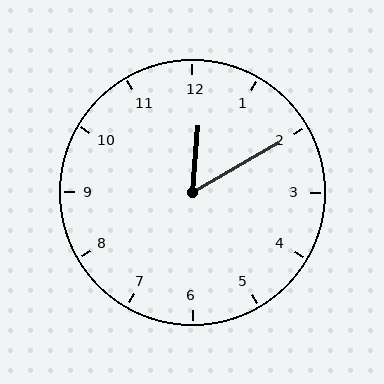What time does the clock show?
12:10.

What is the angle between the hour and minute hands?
Approximately 55 degrees.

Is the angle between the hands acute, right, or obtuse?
It is acute.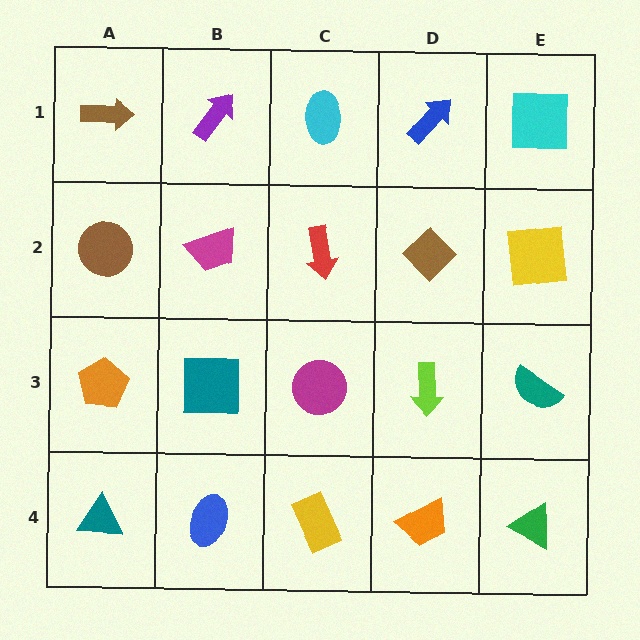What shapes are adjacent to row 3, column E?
A yellow square (row 2, column E), a green triangle (row 4, column E), a lime arrow (row 3, column D).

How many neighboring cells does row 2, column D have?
4.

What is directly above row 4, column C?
A magenta circle.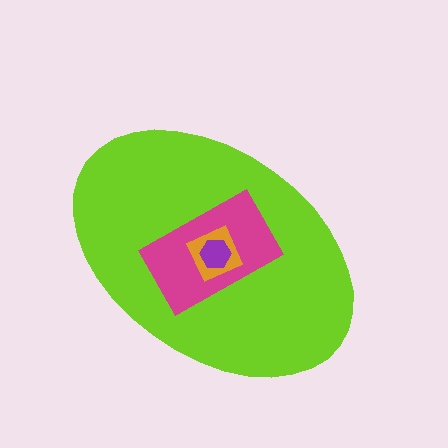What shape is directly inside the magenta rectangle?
The orange diamond.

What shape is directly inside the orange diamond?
The purple hexagon.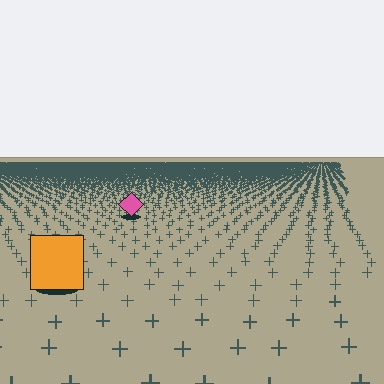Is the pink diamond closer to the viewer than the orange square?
No. The orange square is closer — you can tell from the texture gradient: the ground texture is coarser near it.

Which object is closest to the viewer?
The orange square is closest. The texture marks near it are larger and more spread out.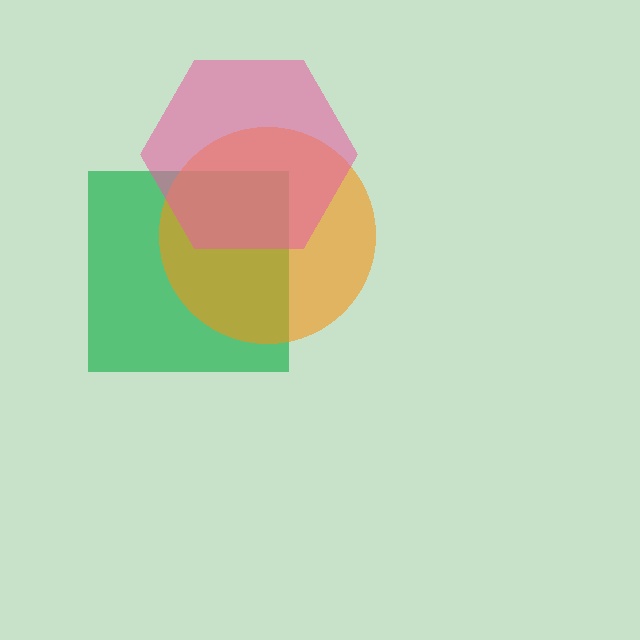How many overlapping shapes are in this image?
There are 3 overlapping shapes in the image.